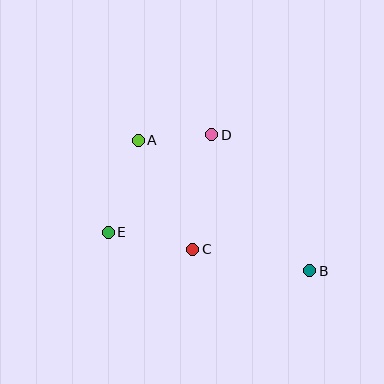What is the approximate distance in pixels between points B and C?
The distance between B and C is approximately 119 pixels.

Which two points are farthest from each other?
Points A and B are farthest from each other.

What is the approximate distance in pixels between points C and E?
The distance between C and E is approximately 86 pixels.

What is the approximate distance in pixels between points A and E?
The distance between A and E is approximately 97 pixels.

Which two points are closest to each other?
Points A and D are closest to each other.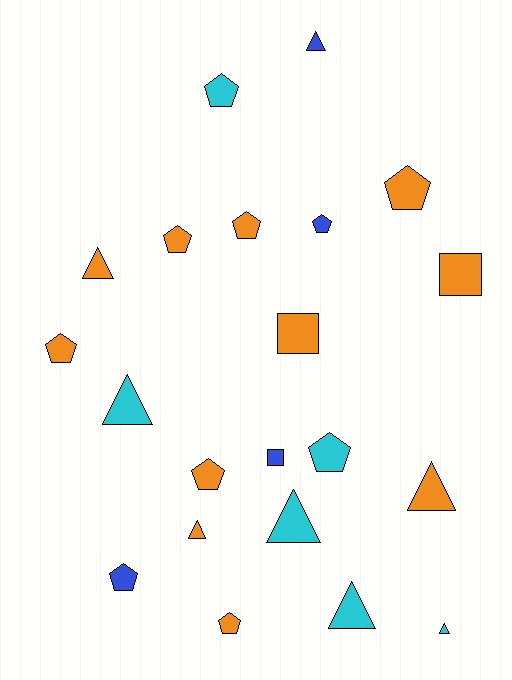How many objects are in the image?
There are 21 objects.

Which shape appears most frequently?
Pentagon, with 10 objects.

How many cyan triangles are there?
There are 4 cyan triangles.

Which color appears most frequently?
Orange, with 11 objects.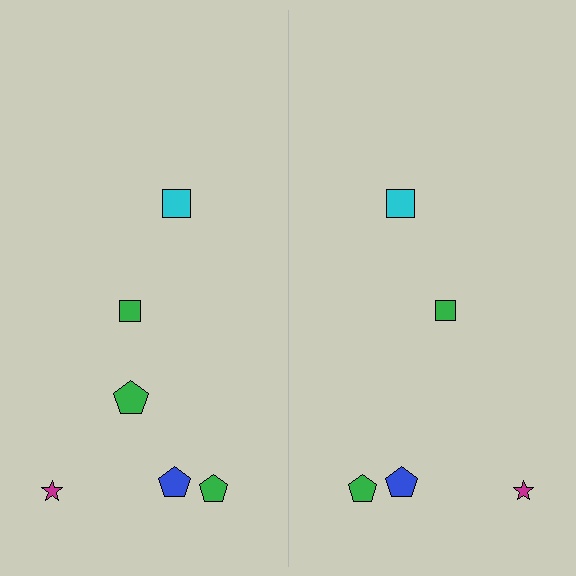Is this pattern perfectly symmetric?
No, the pattern is not perfectly symmetric. A green pentagon is missing from the right side.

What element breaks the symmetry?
A green pentagon is missing from the right side.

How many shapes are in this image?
There are 11 shapes in this image.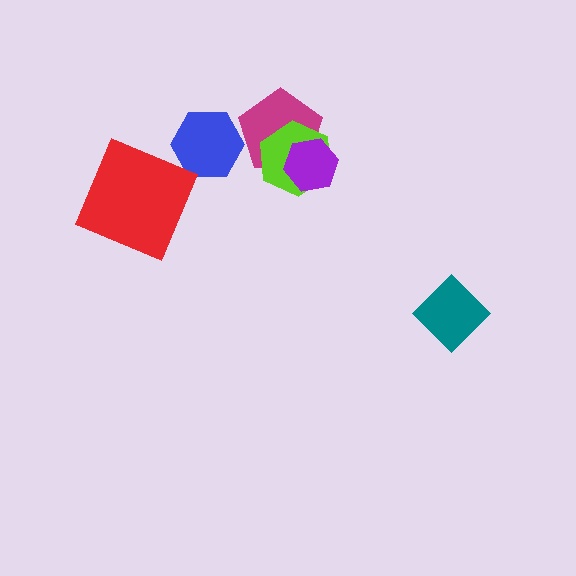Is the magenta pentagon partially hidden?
Yes, it is partially covered by another shape.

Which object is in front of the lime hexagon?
The purple hexagon is in front of the lime hexagon.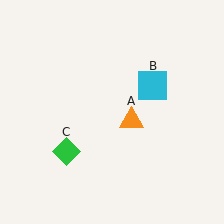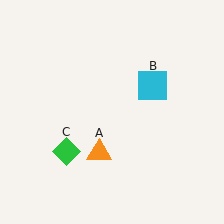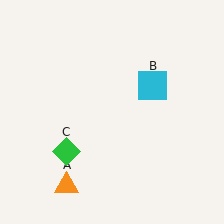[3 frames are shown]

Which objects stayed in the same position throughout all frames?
Cyan square (object B) and green diamond (object C) remained stationary.